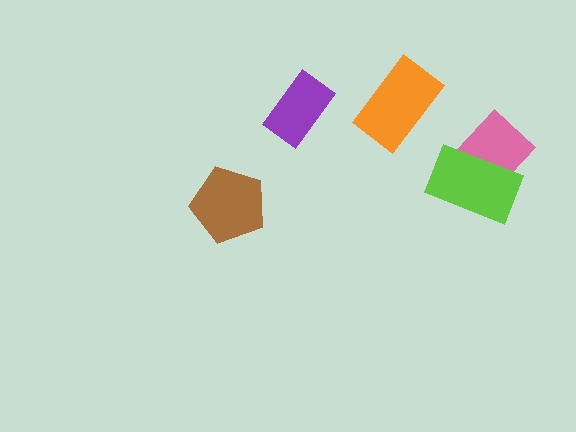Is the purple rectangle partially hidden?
No, no other shape covers it.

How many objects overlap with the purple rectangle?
0 objects overlap with the purple rectangle.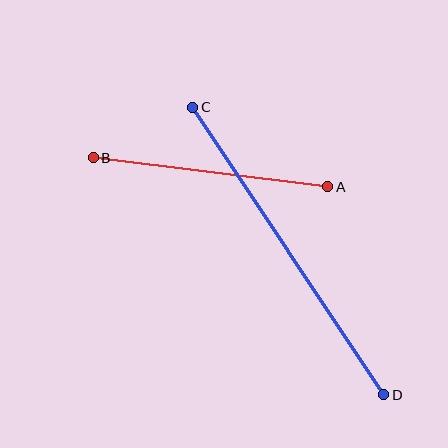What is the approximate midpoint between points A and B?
The midpoint is at approximately (210, 172) pixels.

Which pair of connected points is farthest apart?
Points C and D are farthest apart.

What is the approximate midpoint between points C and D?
The midpoint is at approximately (288, 251) pixels.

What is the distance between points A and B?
The distance is approximately 236 pixels.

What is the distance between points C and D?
The distance is approximately 345 pixels.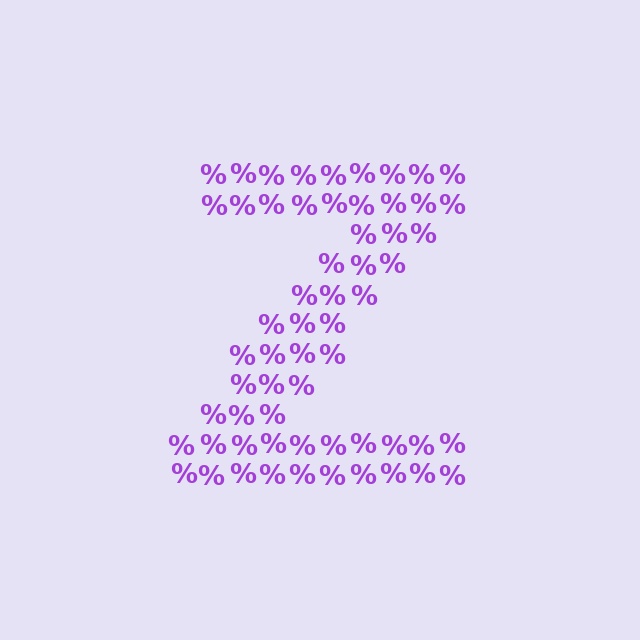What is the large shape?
The large shape is the letter Z.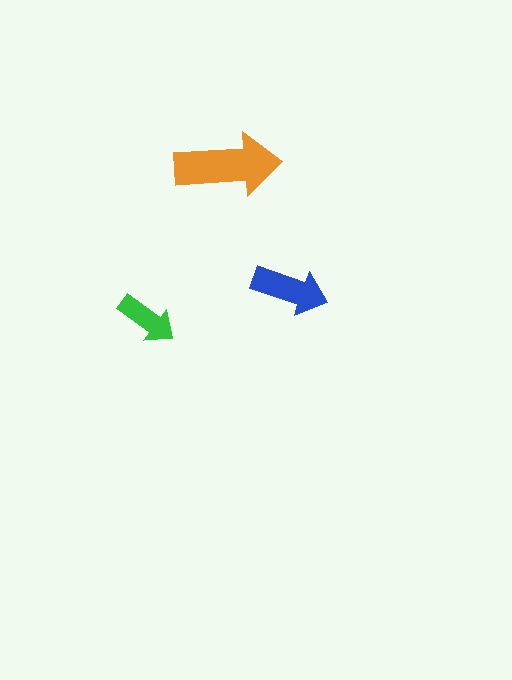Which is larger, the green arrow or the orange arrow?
The orange one.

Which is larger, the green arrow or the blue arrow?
The blue one.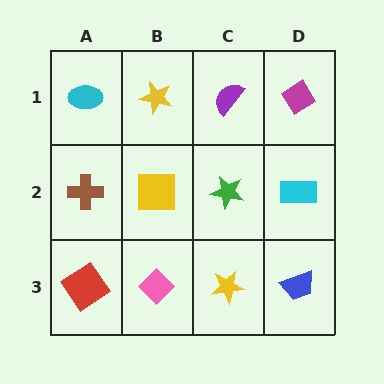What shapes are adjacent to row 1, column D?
A cyan rectangle (row 2, column D), a purple semicircle (row 1, column C).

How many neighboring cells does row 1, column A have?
2.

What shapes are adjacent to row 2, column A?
A cyan ellipse (row 1, column A), a red diamond (row 3, column A), a yellow square (row 2, column B).